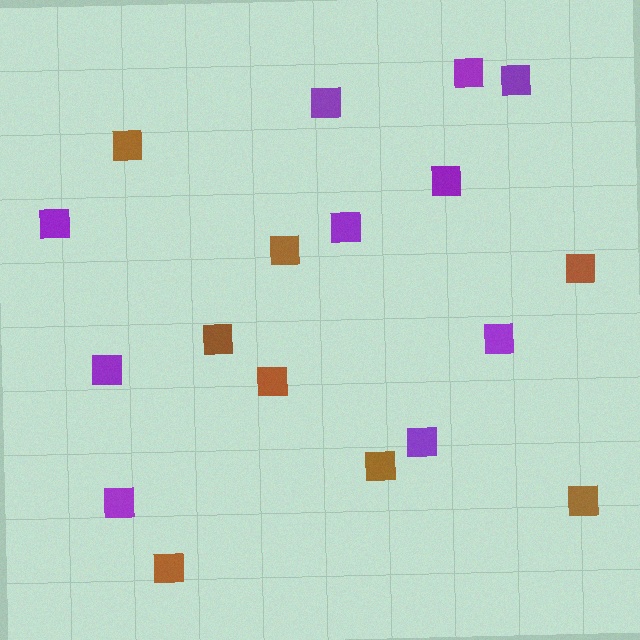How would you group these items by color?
There are 2 groups: one group of purple squares (10) and one group of brown squares (8).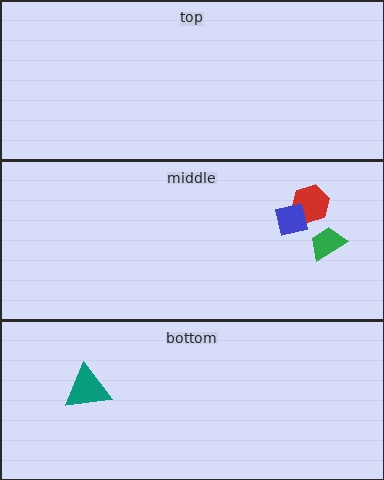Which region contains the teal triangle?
The bottom region.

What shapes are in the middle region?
The green trapezoid, the red hexagon, the blue square.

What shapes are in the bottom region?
The teal triangle.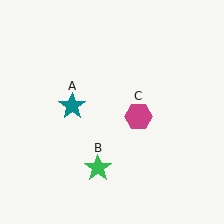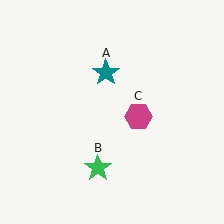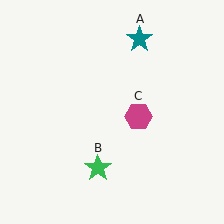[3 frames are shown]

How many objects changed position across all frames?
1 object changed position: teal star (object A).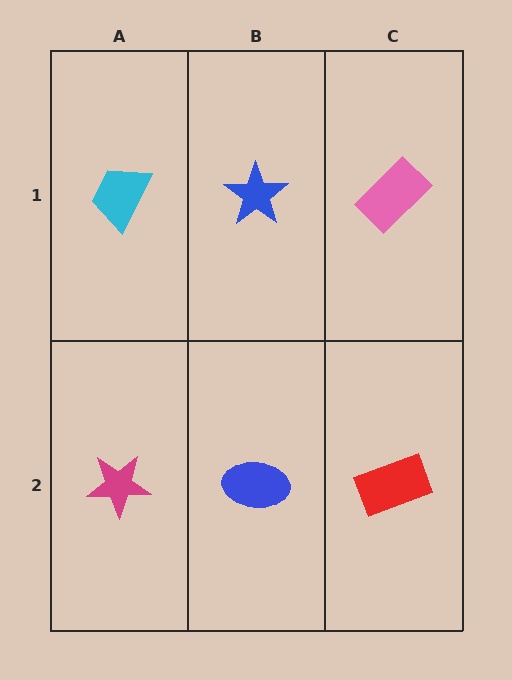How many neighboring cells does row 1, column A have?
2.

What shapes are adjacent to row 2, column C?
A pink rectangle (row 1, column C), a blue ellipse (row 2, column B).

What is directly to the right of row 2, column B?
A red rectangle.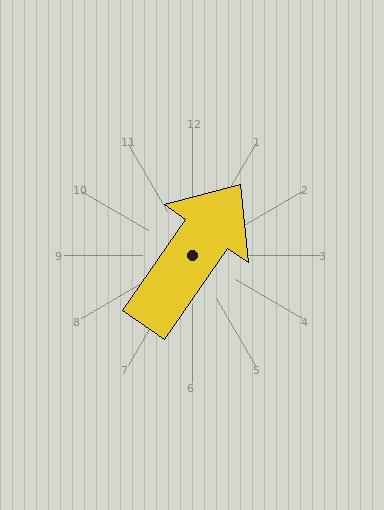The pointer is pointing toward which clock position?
Roughly 1 o'clock.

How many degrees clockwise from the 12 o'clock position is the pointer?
Approximately 34 degrees.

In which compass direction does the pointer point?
Northeast.